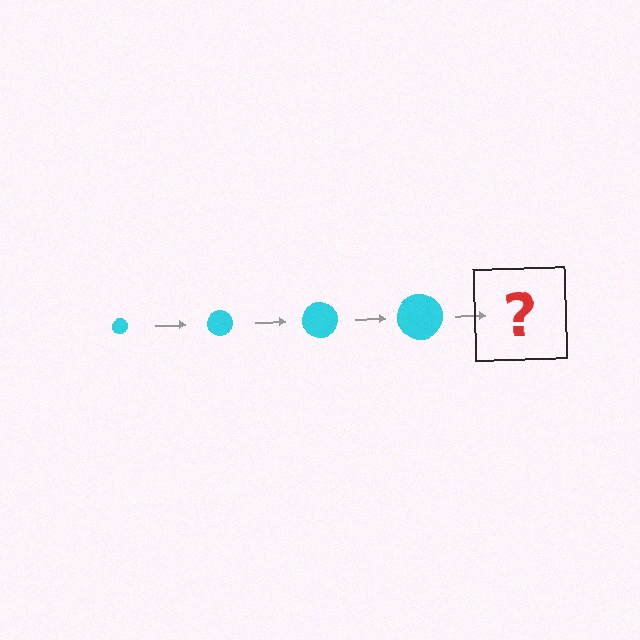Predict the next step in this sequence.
The next step is a cyan circle, larger than the previous one.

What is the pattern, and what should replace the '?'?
The pattern is that the circle gets progressively larger each step. The '?' should be a cyan circle, larger than the previous one.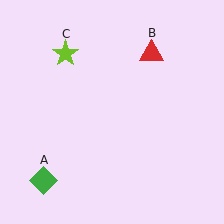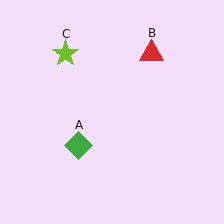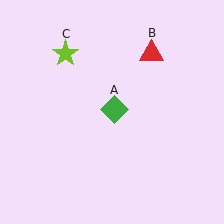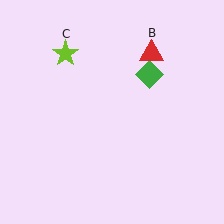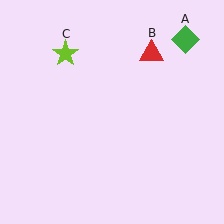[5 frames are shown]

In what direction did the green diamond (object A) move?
The green diamond (object A) moved up and to the right.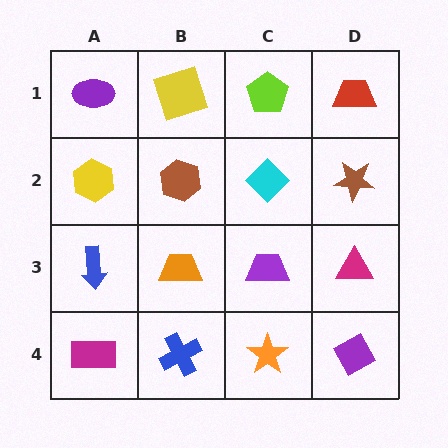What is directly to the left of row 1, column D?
A lime pentagon.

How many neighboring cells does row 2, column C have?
4.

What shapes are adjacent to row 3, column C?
A cyan diamond (row 2, column C), an orange star (row 4, column C), an orange trapezoid (row 3, column B), a magenta triangle (row 3, column D).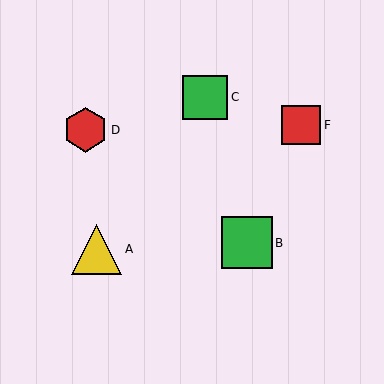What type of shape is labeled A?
Shape A is a yellow triangle.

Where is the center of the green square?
The center of the green square is at (247, 243).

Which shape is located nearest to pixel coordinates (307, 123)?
The red square (labeled F) at (301, 125) is nearest to that location.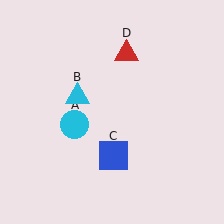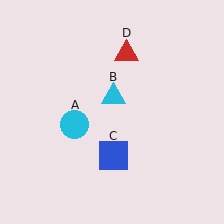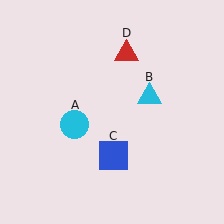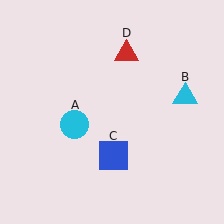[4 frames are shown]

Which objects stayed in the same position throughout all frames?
Cyan circle (object A) and blue square (object C) and red triangle (object D) remained stationary.